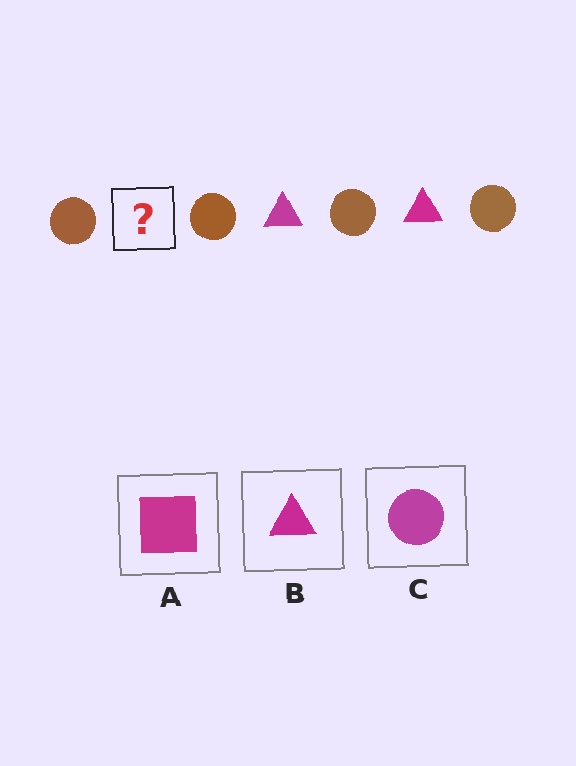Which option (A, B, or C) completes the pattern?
B.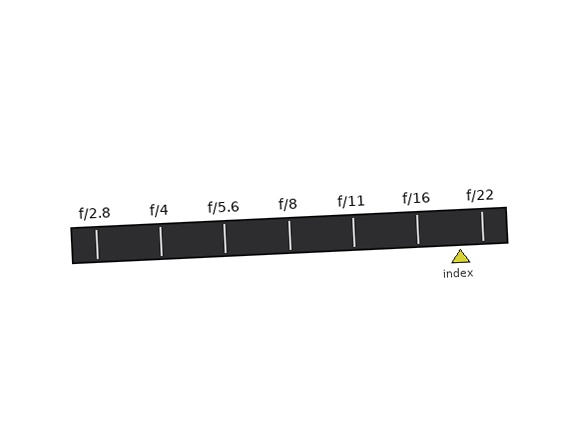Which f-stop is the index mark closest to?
The index mark is closest to f/22.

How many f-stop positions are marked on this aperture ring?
There are 7 f-stop positions marked.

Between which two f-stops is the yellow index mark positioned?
The index mark is between f/16 and f/22.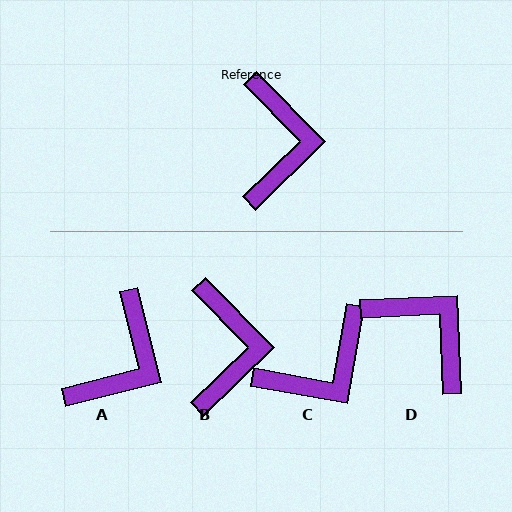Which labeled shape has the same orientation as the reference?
B.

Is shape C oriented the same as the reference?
No, it is off by about 55 degrees.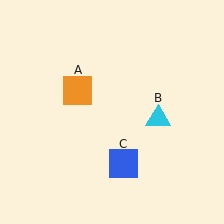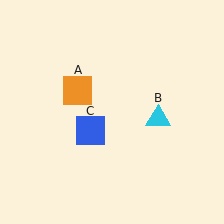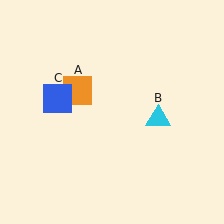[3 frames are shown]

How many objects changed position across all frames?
1 object changed position: blue square (object C).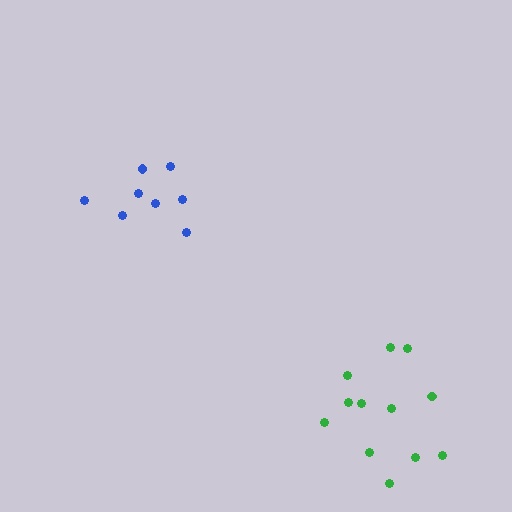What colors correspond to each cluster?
The clusters are colored: green, blue.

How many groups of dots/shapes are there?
There are 2 groups.